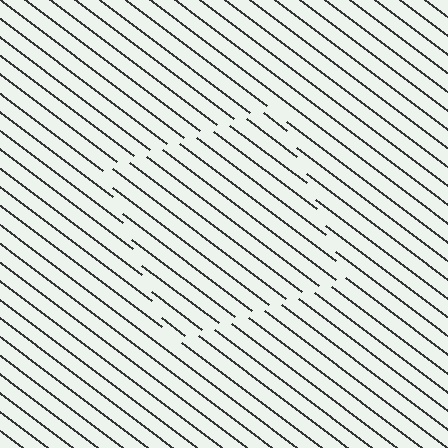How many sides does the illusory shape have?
4 sides — the line-ends trace a square.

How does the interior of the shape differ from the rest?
The interior of the shape contains the same grating, shifted by half a period — the contour is defined by the phase discontinuity where line-ends from the inner and outer gratings abut.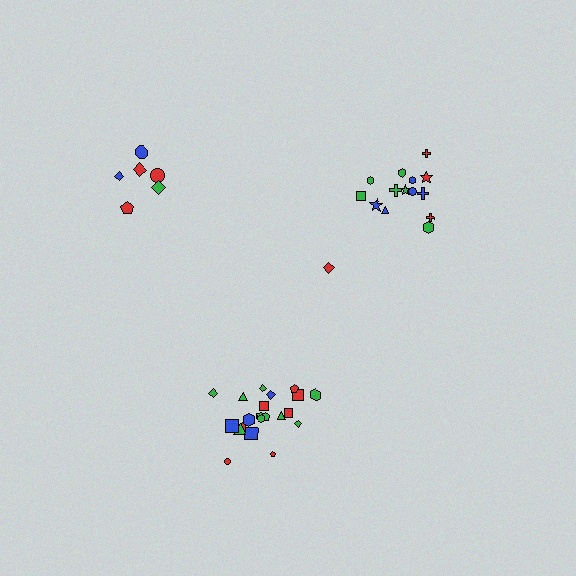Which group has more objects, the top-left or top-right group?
The top-right group.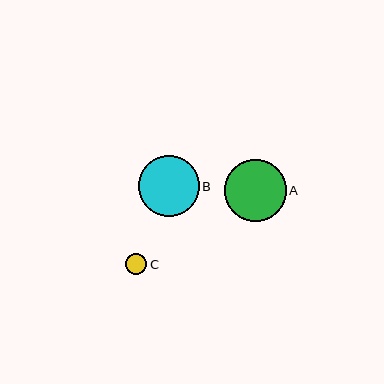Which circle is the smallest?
Circle C is the smallest with a size of approximately 21 pixels.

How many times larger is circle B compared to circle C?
Circle B is approximately 2.9 times the size of circle C.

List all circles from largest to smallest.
From largest to smallest: A, B, C.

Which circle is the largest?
Circle A is the largest with a size of approximately 62 pixels.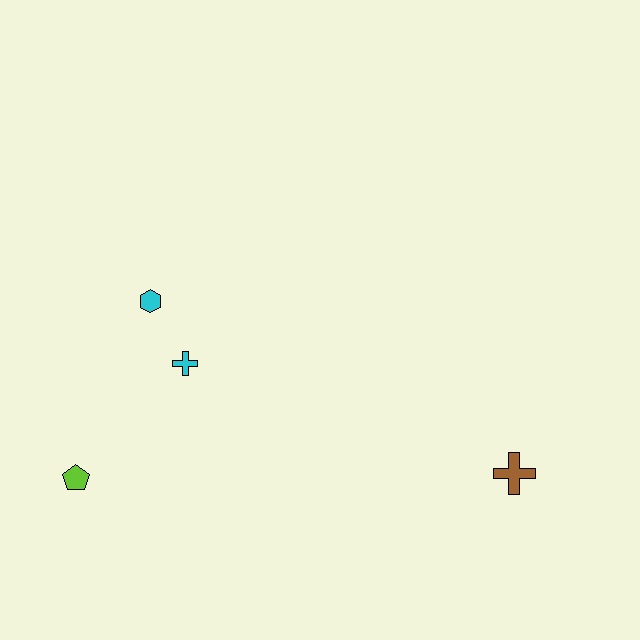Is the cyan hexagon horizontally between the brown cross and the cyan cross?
No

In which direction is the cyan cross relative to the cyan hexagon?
The cyan cross is below the cyan hexagon.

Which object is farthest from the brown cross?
The lime pentagon is farthest from the brown cross.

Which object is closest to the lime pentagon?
The cyan cross is closest to the lime pentagon.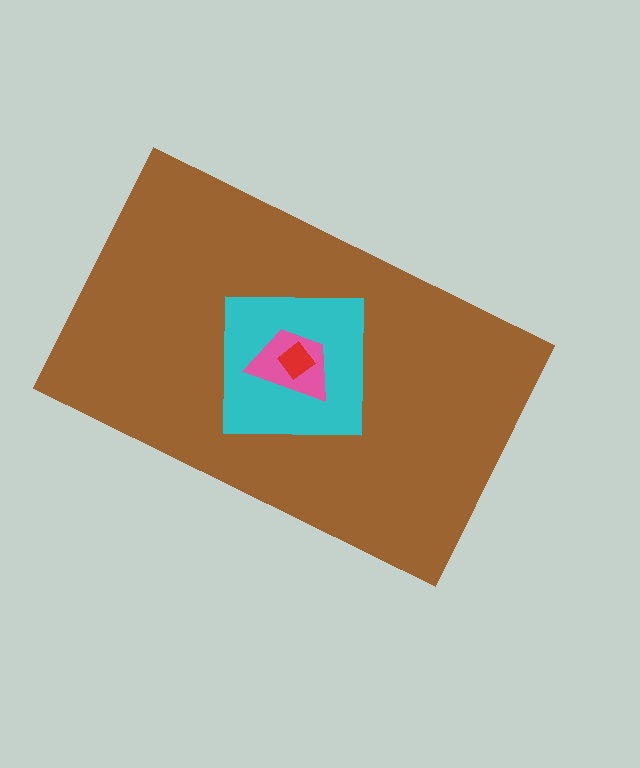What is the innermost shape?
The red diamond.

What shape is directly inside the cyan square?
The pink trapezoid.